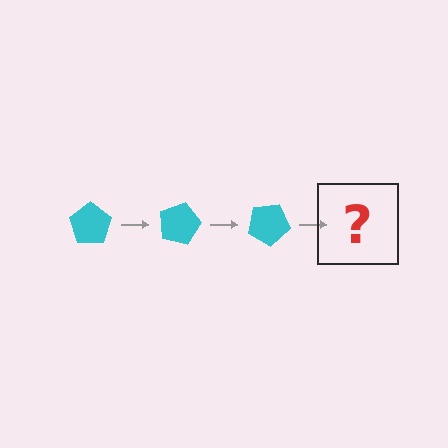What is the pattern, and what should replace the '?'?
The pattern is that the pentagon rotates 15 degrees each step. The '?' should be a cyan pentagon rotated 45 degrees.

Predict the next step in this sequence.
The next step is a cyan pentagon rotated 45 degrees.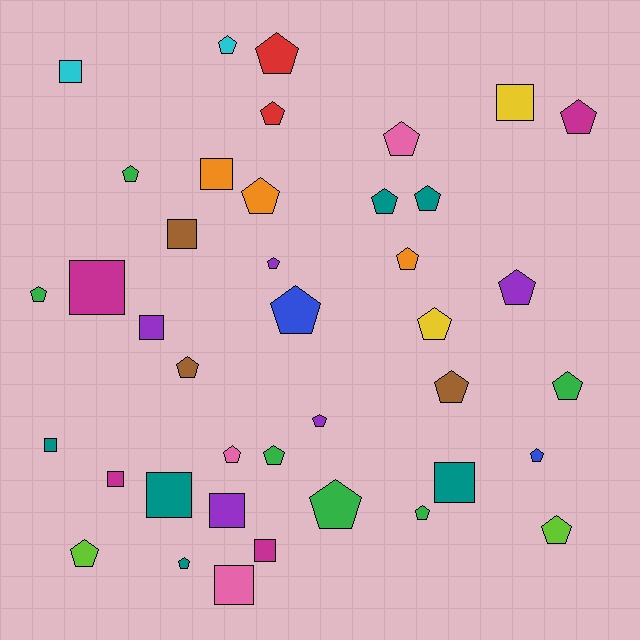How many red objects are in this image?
There are 2 red objects.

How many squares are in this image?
There are 13 squares.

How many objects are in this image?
There are 40 objects.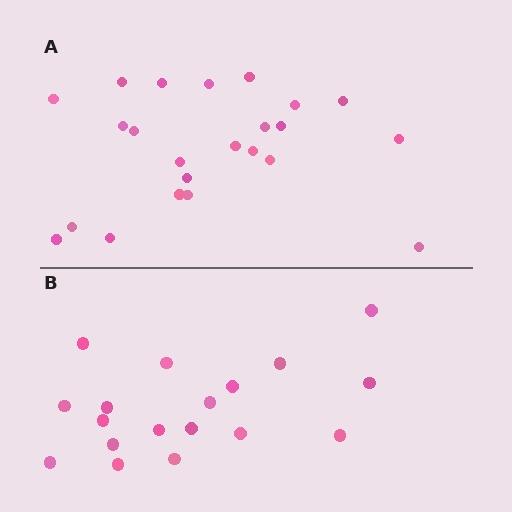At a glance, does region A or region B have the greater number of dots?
Region A (the top region) has more dots.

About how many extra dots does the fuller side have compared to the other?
Region A has about 5 more dots than region B.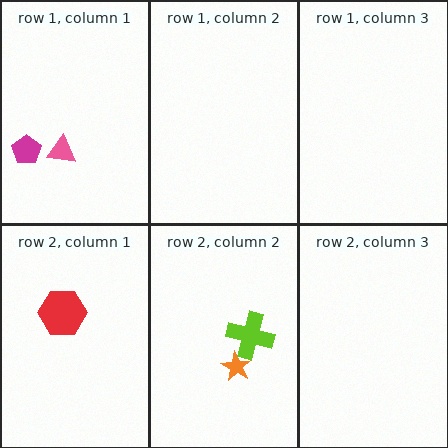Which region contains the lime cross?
The row 2, column 2 region.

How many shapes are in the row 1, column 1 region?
2.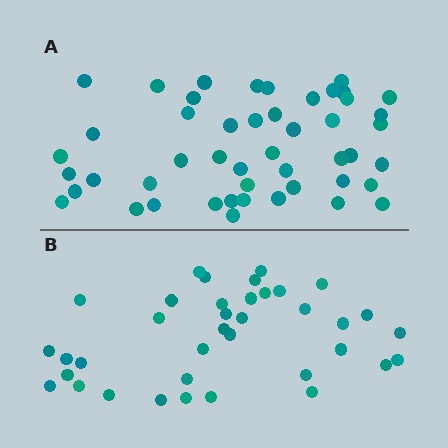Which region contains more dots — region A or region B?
Region A (the top region) has more dots.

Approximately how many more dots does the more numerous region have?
Region A has roughly 12 or so more dots than region B.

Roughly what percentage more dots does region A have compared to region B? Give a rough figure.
About 30% more.